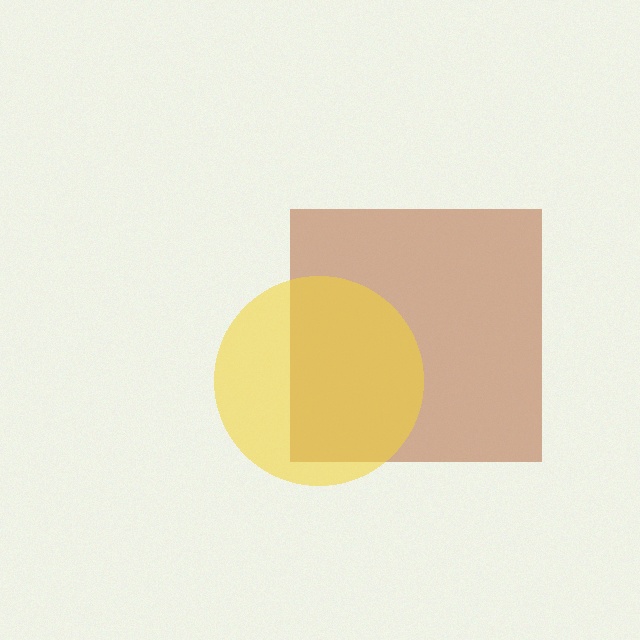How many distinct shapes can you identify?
There are 2 distinct shapes: a brown square, a yellow circle.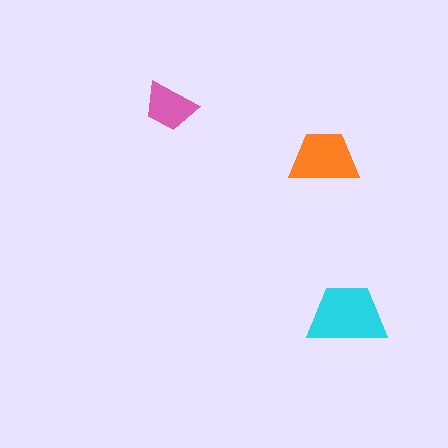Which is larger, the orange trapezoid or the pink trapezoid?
The orange one.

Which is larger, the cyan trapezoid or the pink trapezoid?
The cyan one.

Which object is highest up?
The pink trapezoid is topmost.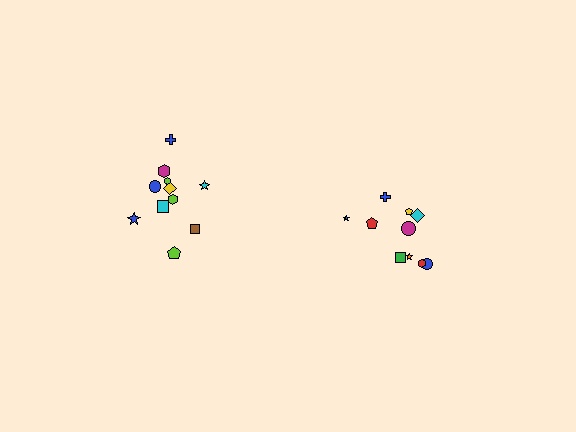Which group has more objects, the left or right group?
The left group.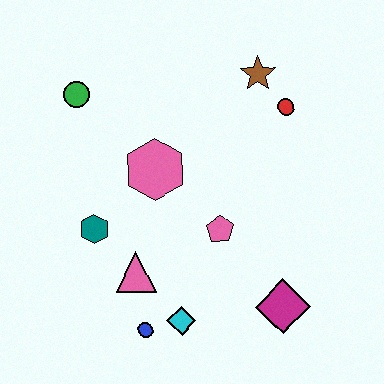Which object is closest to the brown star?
The red circle is closest to the brown star.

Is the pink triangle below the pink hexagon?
Yes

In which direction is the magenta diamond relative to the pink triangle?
The magenta diamond is to the right of the pink triangle.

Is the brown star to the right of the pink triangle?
Yes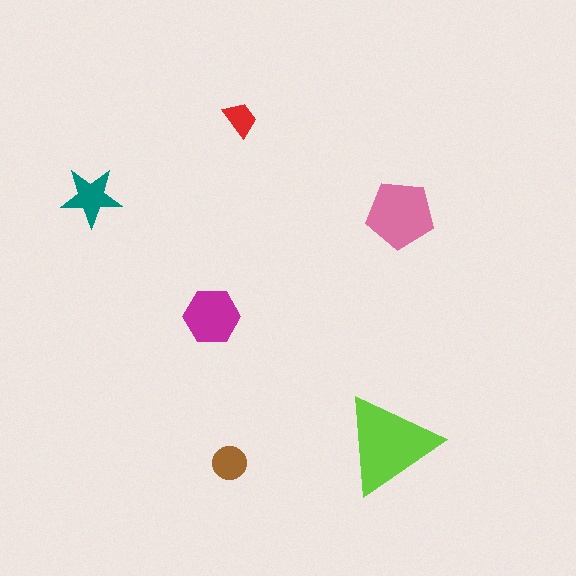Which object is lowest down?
The brown circle is bottommost.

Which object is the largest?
The lime triangle.